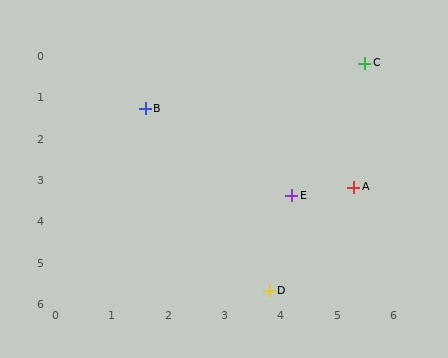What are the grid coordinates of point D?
Point D is at approximately (3.8, 5.7).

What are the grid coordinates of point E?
Point E is at approximately (4.2, 3.4).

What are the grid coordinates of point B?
Point B is at approximately (1.6, 1.3).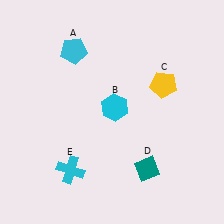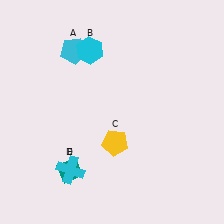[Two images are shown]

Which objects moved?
The objects that moved are: the cyan hexagon (B), the yellow pentagon (C), the teal diamond (D).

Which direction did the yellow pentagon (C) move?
The yellow pentagon (C) moved down.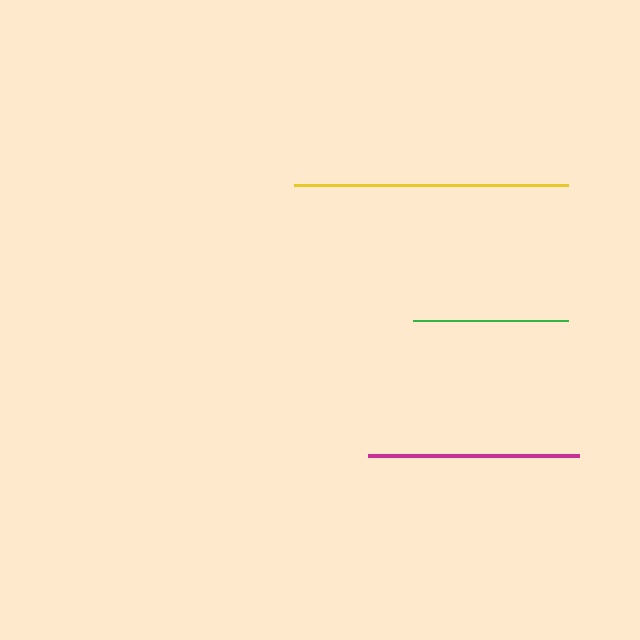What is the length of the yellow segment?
The yellow segment is approximately 275 pixels long.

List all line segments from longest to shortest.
From longest to shortest: yellow, magenta, green.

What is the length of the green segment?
The green segment is approximately 156 pixels long.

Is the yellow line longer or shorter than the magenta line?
The yellow line is longer than the magenta line.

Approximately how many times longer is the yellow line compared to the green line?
The yellow line is approximately 1.8 times the length of the green line.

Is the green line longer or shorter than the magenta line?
The magenta line is longer than the green line.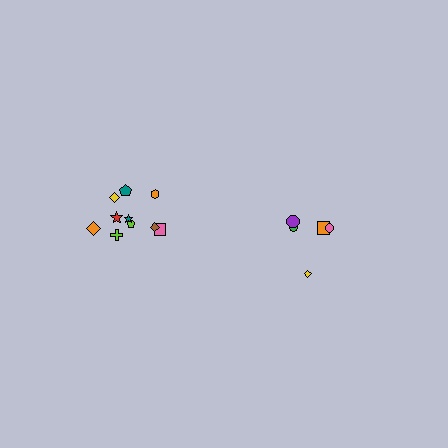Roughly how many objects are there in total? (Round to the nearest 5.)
Roughly 15 objects in total.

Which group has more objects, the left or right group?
The left group.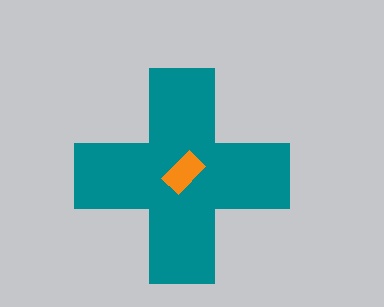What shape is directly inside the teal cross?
The orange rectangle.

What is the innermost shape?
The orange rectangle.